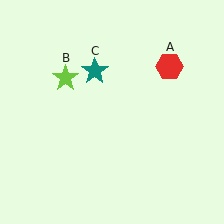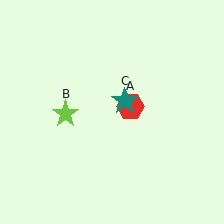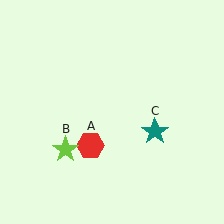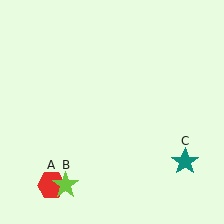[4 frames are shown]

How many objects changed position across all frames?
3 objects changed position: red hexagon (object A), lime star (object B), teal star (object C).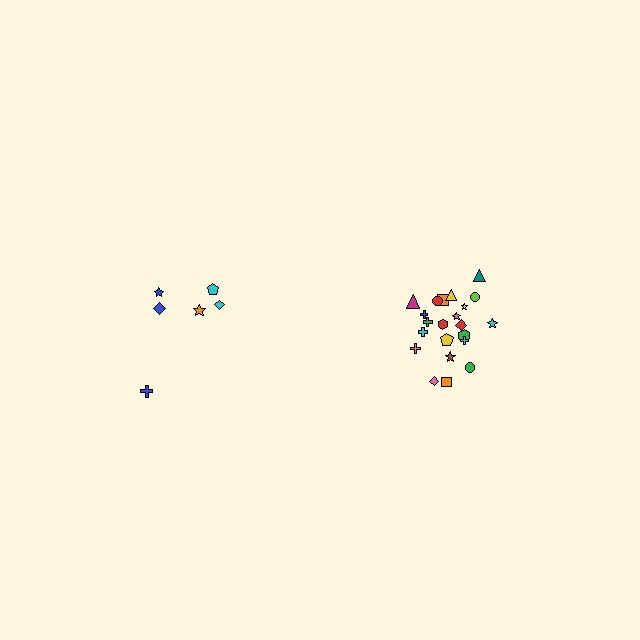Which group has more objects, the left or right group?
The right group.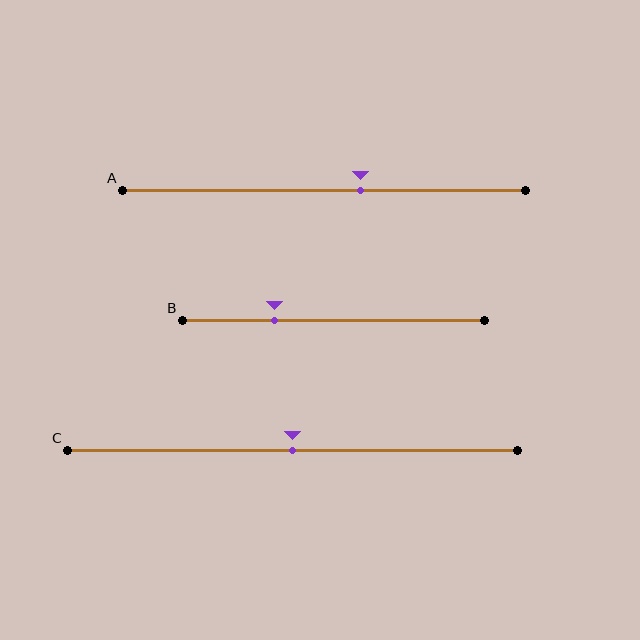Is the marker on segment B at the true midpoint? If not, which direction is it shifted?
No, the marker on segment B is shifted to the left by about 20% of the segment length.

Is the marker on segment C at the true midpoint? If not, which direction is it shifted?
Yes, the marker on segment C is at the true midpoint.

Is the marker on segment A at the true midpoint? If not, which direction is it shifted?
No, the marker on segment A is shifted to the right by about 9% of the segment length.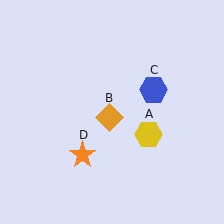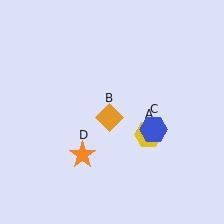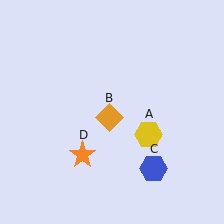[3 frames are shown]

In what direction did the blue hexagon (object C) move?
The blue hexagon (object C) moved down.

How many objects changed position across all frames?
1 object changed position: blue hexagon (object C).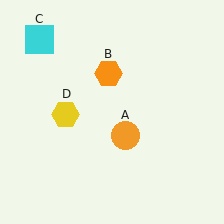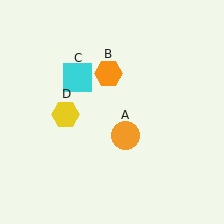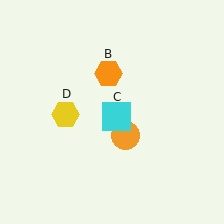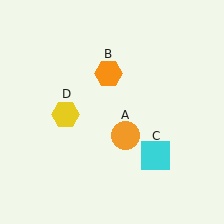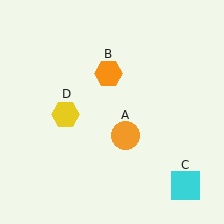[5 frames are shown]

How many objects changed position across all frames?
1 object changed position: cyan square (object C).